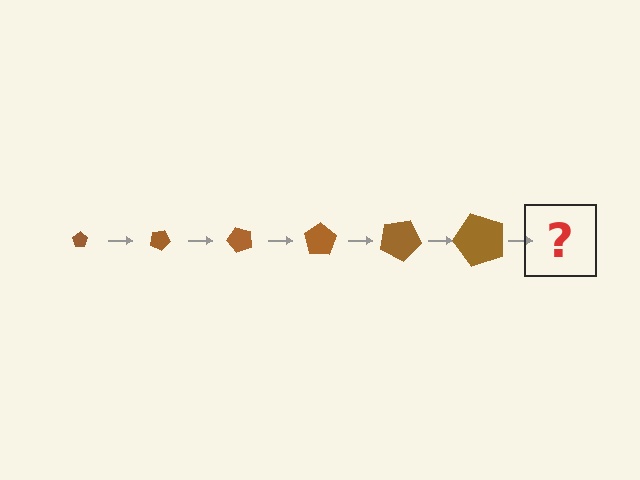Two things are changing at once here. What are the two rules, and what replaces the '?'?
The two rules are that the pentagon grows larger each step and it rotates 25 degrees each step. The '?' should be a pentagon, larger than the previous one and rotated 150 degrees from the start.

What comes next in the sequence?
The next element should be a pentagon, larger than the previous one and rotated 150 degrees from the start.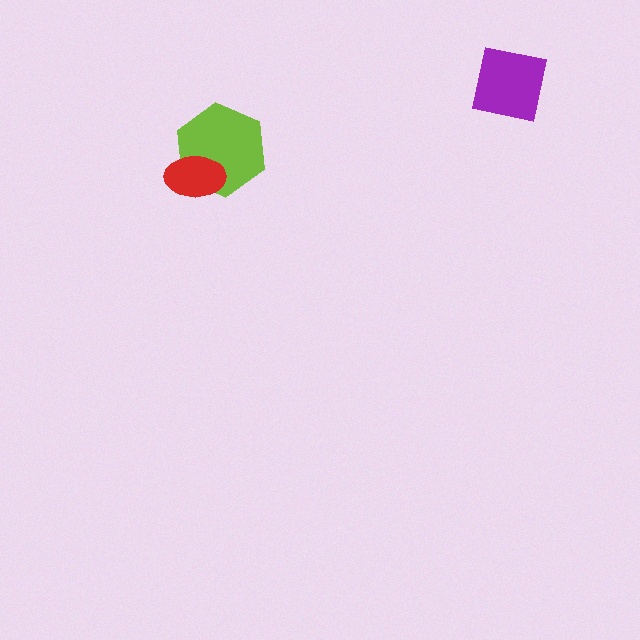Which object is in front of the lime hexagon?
The red ellipse is in front of the lime hexagon.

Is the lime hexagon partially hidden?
Yes, it is partially covered by another shape.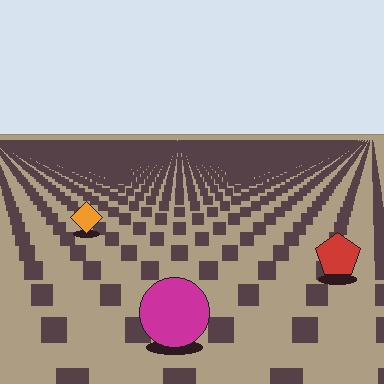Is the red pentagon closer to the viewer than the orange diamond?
Yes. The red pentagon is closer — you can tell from the texture gradient: the ground texture is coarser near it.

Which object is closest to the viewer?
The magenta circle is closest. The texture marks near it are larger and more spread out.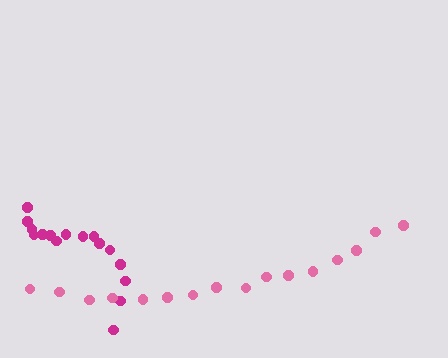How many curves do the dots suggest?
There are 2 distinct paths.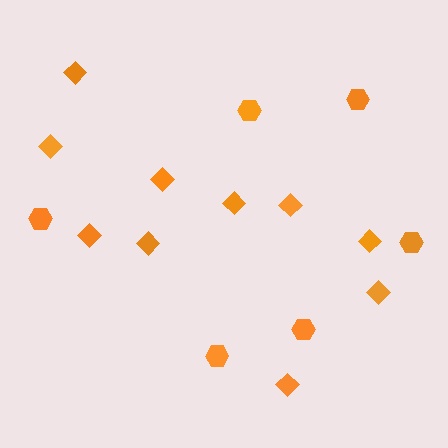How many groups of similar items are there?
There are 2 groups: one group of diamonds (10) and one group of hexagons (6).